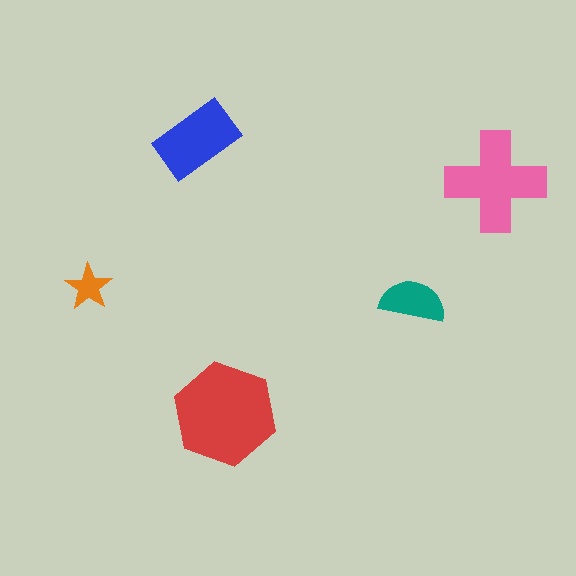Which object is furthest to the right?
The pink cross is rightmost.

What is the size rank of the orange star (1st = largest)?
5th.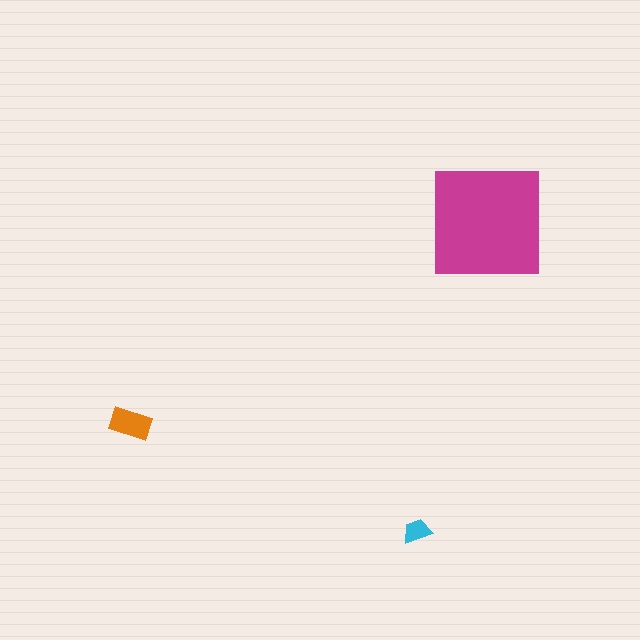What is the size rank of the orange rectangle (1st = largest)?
2nd.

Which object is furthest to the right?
The magenta square is rightmost.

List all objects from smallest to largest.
The cyan trapezoid, the orange rectangle, the magenta square.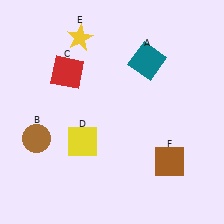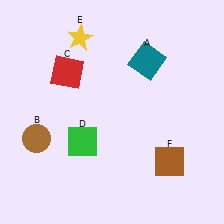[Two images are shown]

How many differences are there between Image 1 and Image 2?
There is 1 difference between the two images.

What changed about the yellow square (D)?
In Image 1, D is yellow. In Image 2, it changed to green.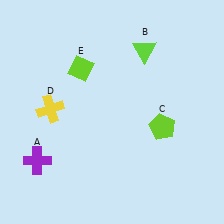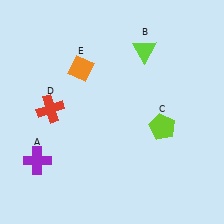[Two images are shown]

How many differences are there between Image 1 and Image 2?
There are 2 differences between the two images.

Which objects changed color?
D changed from yellow to red. E changed from lime to orange.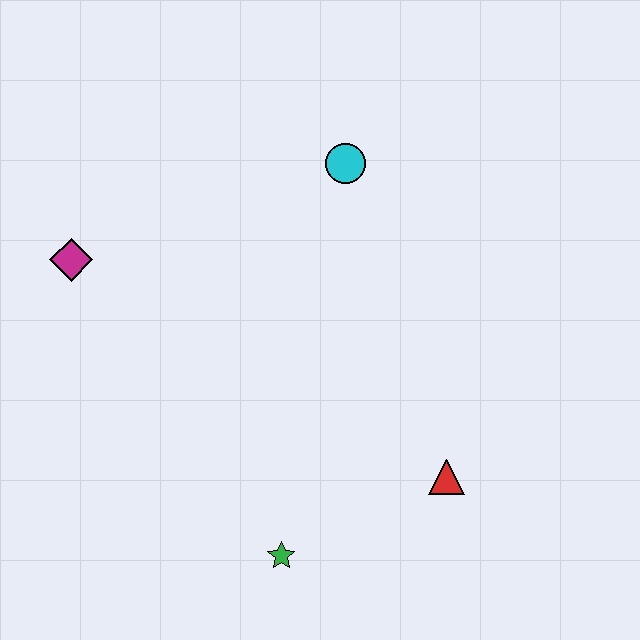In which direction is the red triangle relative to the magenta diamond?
The red triangle is to the right of the magenta diamond.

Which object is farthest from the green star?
The cyan circle is farthest from the green star.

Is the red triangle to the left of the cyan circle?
No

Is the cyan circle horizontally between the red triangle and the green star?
Yes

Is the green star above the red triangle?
No